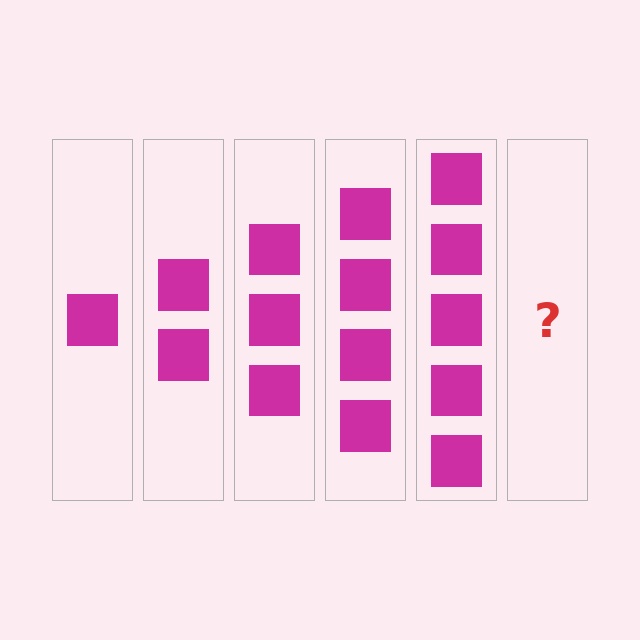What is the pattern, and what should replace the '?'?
The pattern is that each step adds one more square. The '?' should be 6 squares.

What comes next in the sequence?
The next element should be 6 squares.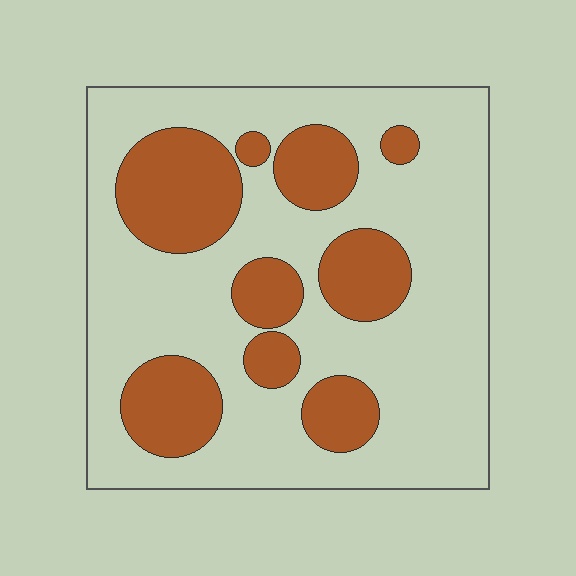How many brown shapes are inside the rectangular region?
9.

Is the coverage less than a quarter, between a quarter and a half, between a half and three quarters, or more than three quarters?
Between a quarter and a half.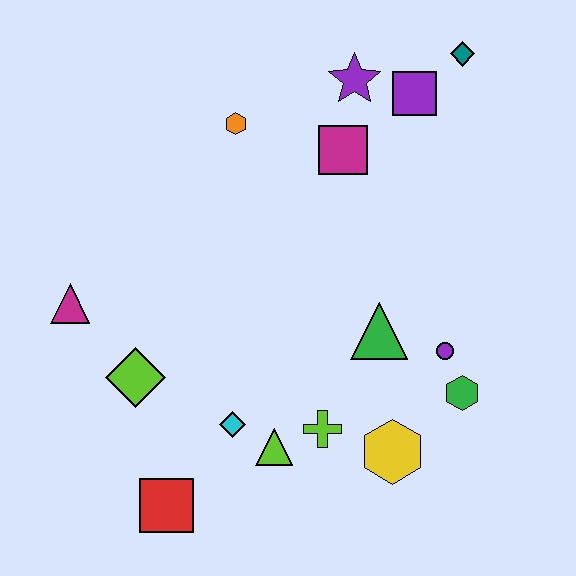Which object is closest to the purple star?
The purple square is closest to the purple star.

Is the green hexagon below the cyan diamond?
No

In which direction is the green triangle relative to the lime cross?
The green triangle is above the lime cross.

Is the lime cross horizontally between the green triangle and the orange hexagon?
Yes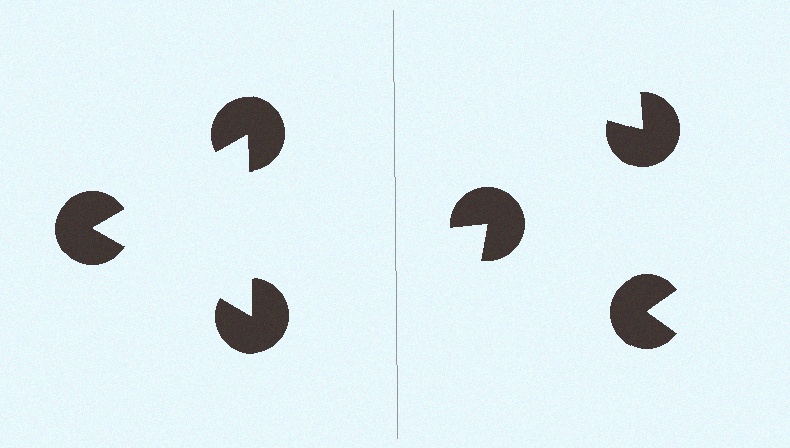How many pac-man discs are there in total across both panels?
6 — 3 on each side.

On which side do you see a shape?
An illusory triangle appears on the left side. On the right side the wedge cuts are rotated, so no coherent shape forms.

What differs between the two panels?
The pac-man discs are positioned identically on both sides; only the wedge orientations differ. On the left they align to a triangle; on the right they are misaligned.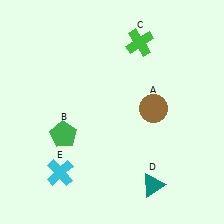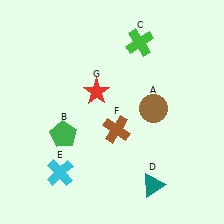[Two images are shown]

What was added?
A brown cross (F), a red star (G) were added in Image 2.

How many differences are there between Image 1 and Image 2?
There are 2 differences between the two images.